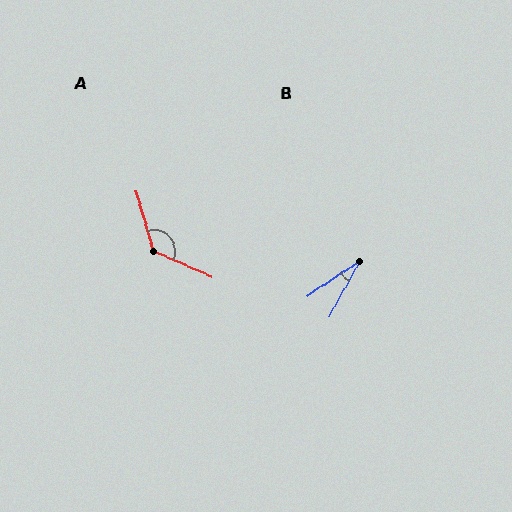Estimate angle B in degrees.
Approximately 27 degrees.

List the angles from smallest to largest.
B (27°), A (130°).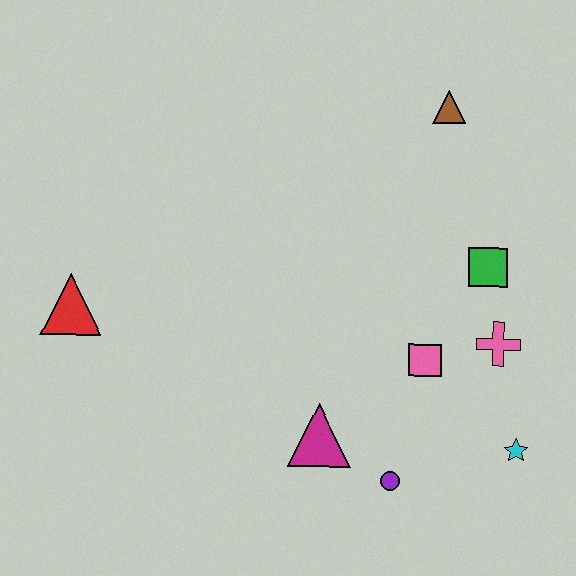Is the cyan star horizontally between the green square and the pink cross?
No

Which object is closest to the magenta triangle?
The purple circle is closest to the magenta triangle.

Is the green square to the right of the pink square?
Yes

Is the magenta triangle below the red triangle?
Yes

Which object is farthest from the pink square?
The red triangle is farthest from the pink square.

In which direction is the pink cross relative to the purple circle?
The pink cross is above the purple circle.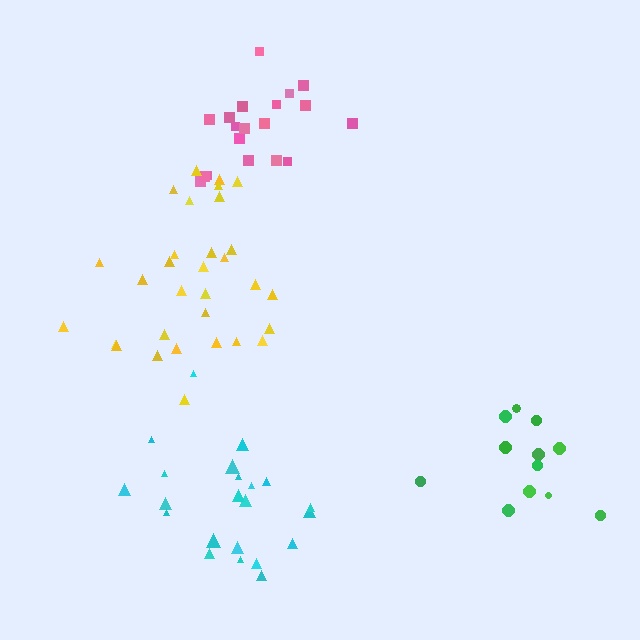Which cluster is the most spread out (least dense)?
Green.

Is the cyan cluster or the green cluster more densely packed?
Cyan.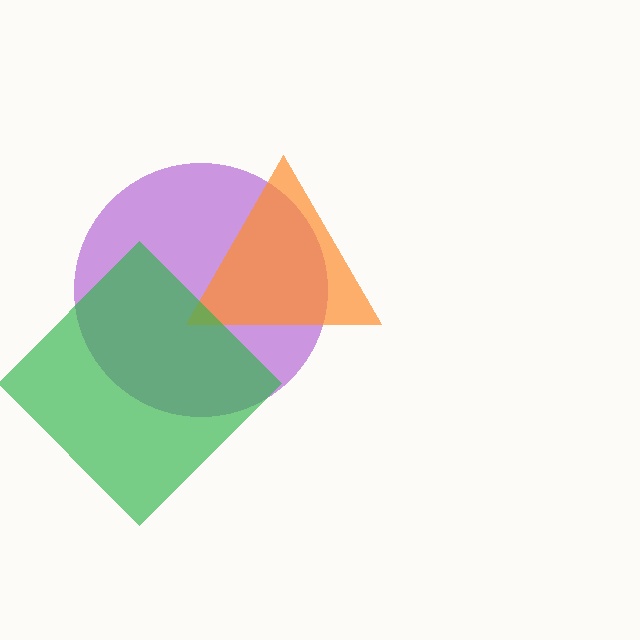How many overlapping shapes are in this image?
There are 3 overlapping shapes in the image.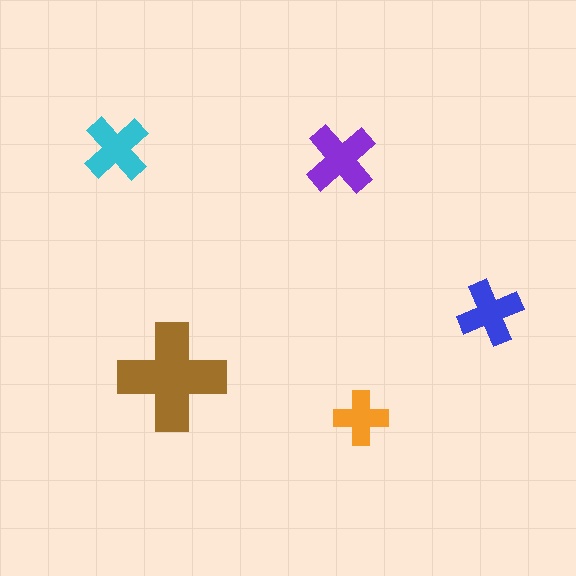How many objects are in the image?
There are 5 objects in the image.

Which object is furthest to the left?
The cyan cross is leftmost.